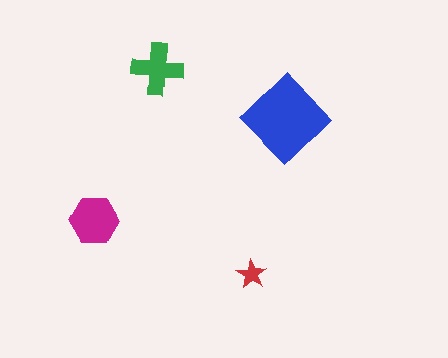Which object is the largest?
The blue diamond.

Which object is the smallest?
The red star.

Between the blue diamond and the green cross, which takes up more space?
The blue diamond.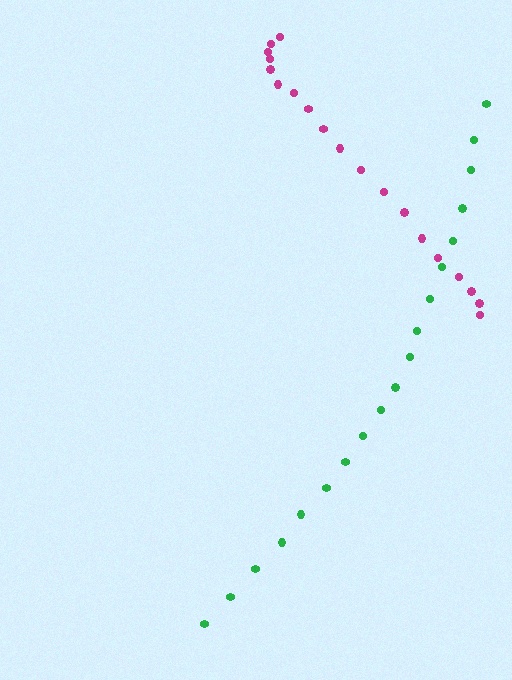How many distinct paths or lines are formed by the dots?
There are 2 distinct paths.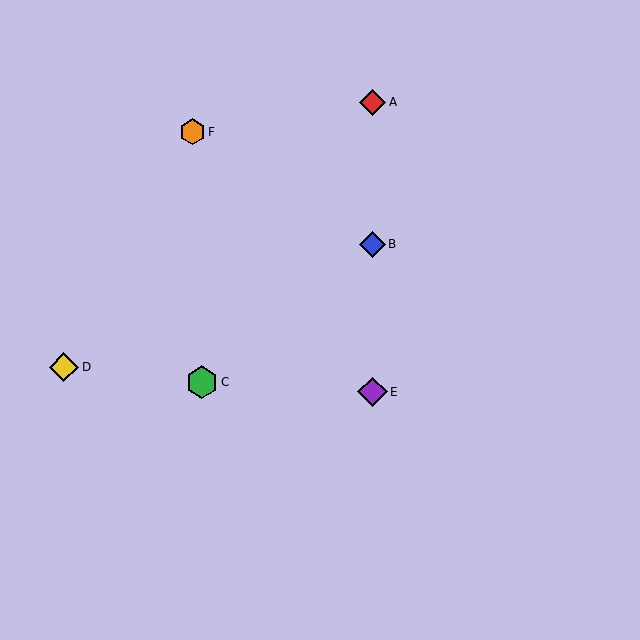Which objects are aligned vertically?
Objects A, B, E are aligned vertically.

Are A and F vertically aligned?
No, A is at x≈372 and F is at x≈192.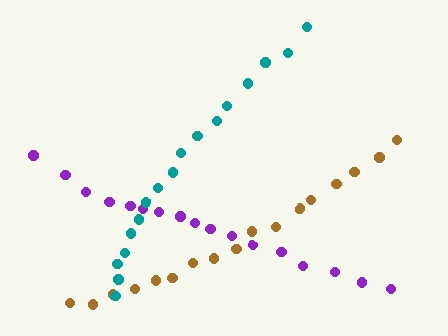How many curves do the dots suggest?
There are 3 distinct paths.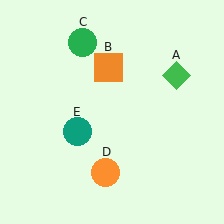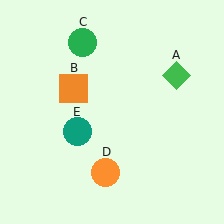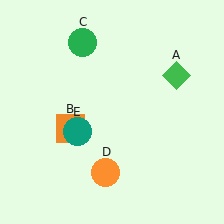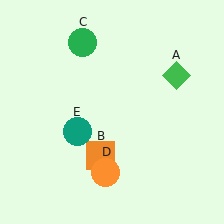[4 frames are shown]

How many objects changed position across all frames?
1 object changed position: orange square (object B).